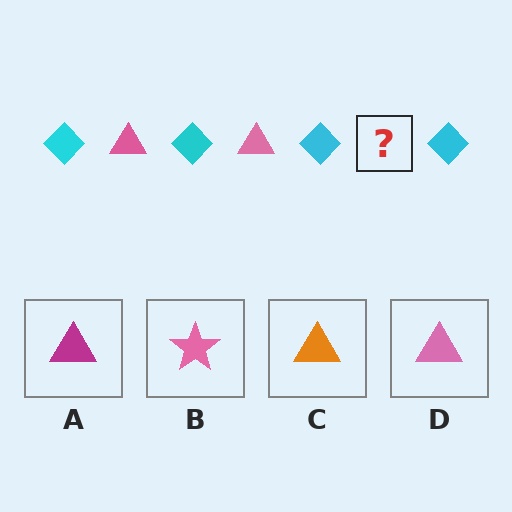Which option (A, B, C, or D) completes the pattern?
D.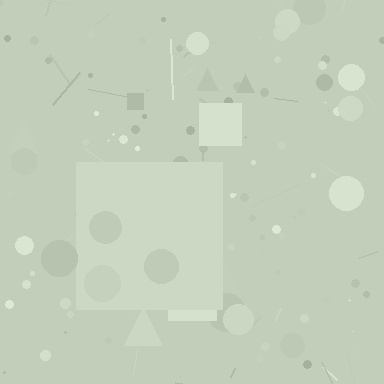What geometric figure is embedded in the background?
A square is embedded in the background.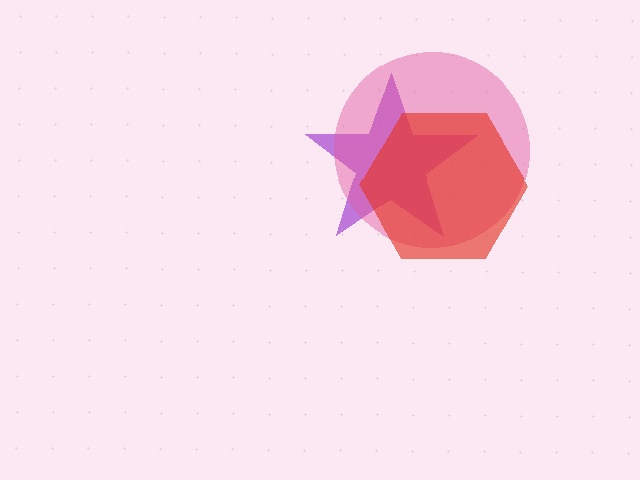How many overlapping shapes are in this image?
There are 3 overlapping shapes in the image.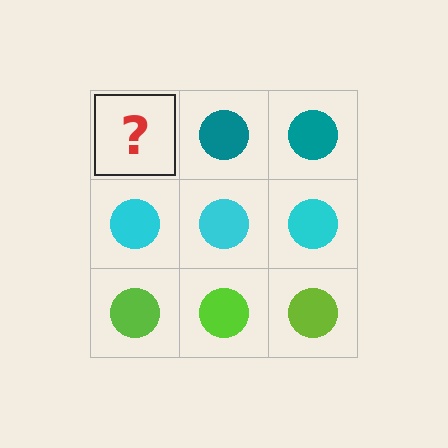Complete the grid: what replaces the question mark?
The question mark should be replaced with a teal circle.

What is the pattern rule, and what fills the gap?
The rule is that each row has a consistent color. The gap should be filled with a teal circle.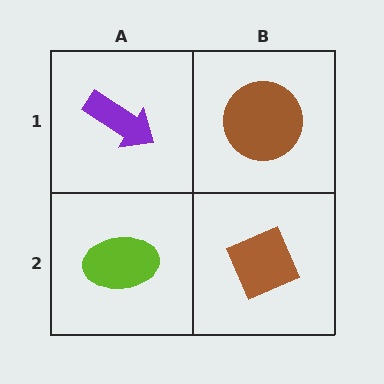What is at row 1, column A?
A purple arrow.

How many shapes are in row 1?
2 shapes.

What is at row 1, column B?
A brown circle.